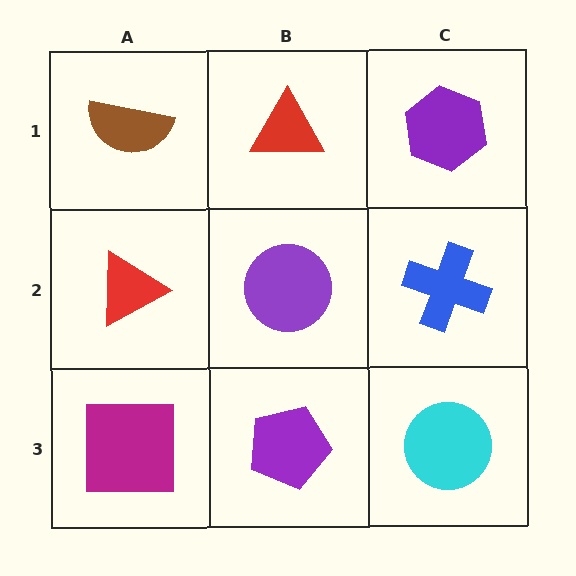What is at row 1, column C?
A purple hexagon.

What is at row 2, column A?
A red triangle.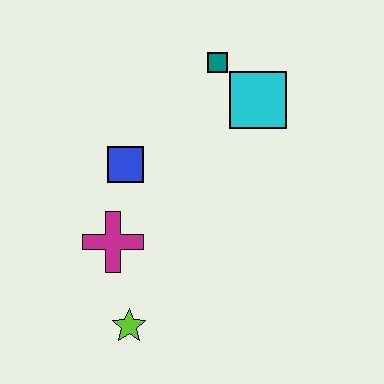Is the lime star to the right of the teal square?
No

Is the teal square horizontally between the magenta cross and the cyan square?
Yes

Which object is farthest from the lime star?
The teal square is farthest from the lime star.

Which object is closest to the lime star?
The magenta cross is closest to the lime star.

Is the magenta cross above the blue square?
No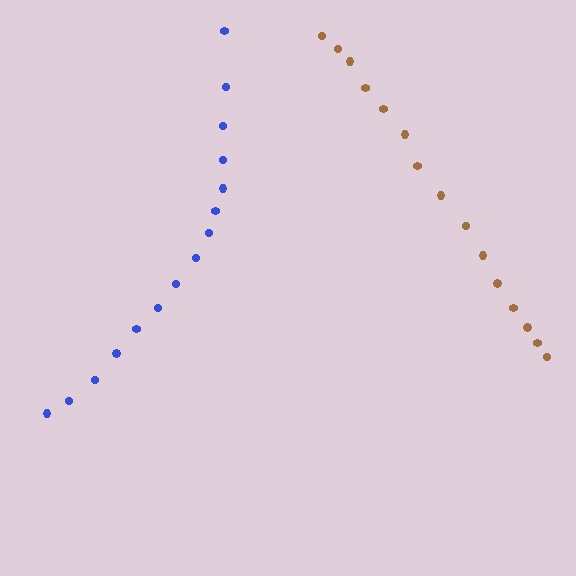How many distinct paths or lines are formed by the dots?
There are 2 distinct paths.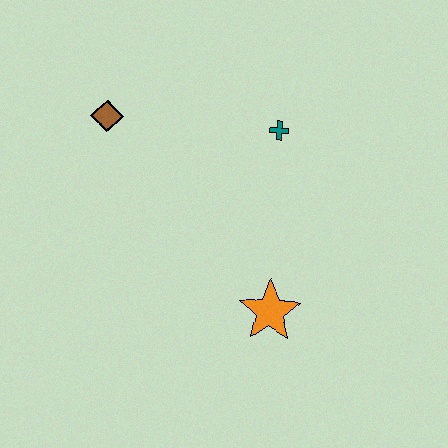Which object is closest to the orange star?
The teal cross is closest to the orange star.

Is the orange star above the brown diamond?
No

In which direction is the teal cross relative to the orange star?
The teal cross is above the orange star.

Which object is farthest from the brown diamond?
The orange star is farthest from the brown diamond.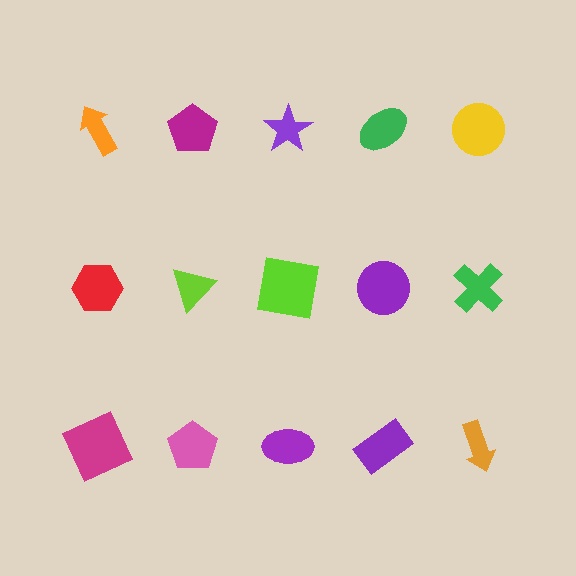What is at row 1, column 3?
A purple star.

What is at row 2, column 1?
A red hexagon.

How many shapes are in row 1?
5 shapes.